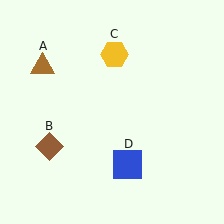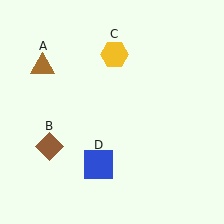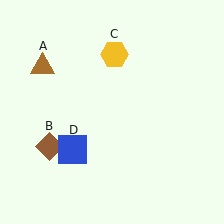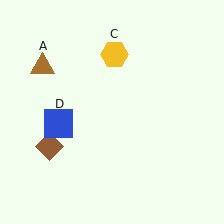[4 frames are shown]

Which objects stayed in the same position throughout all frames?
Brown triangle (object A) and brown diamond (object B) and yellow hexagon (object C) remained stationary.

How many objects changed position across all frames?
1 object changed position: blue square (object D).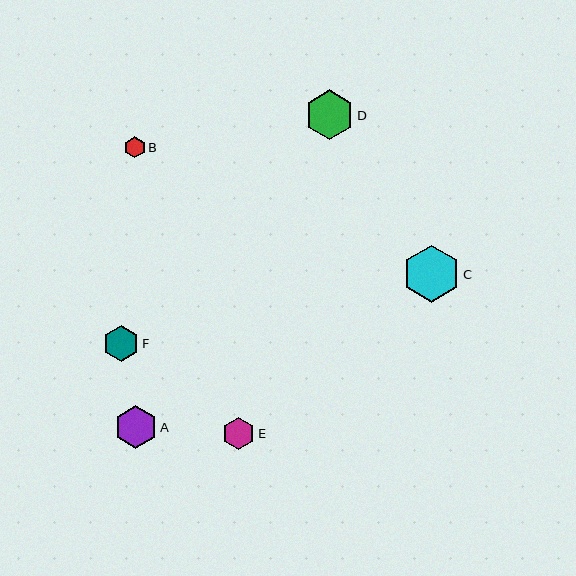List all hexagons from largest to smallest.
From largest to smallest: C, D, A, F, E, B.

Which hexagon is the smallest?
Hexagon B is the smallest with a size of approximately 21 pixels.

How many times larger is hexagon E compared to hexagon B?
Hexagon E is approximately 1.5 times the size of hexagon B.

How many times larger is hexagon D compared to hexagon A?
Hexagon D is approximately 1.1 times the size of hexagon A.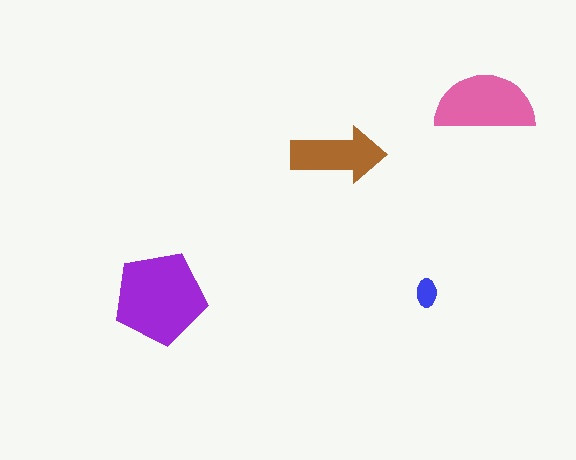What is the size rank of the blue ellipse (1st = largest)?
4th.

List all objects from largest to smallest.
The purple pentagon, the pink semicircle, the brown arrow, the blue ellipse.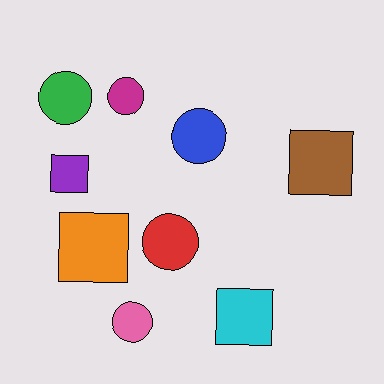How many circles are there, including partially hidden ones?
There are 5 circles.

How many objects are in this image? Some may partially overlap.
There are 9 objects.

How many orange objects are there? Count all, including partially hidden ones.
There is 1 orange object.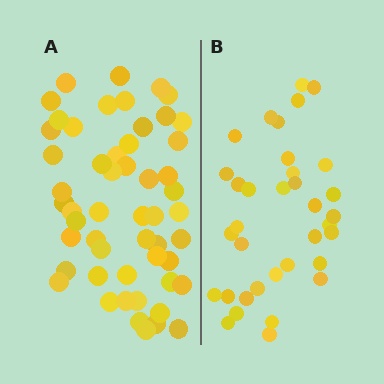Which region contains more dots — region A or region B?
Region A (the left region) has more dots.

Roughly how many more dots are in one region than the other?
Region A has approximately 20 more dots than region B.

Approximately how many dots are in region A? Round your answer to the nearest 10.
About 50 dots. (The exact count is 53, which rounds to 50.)